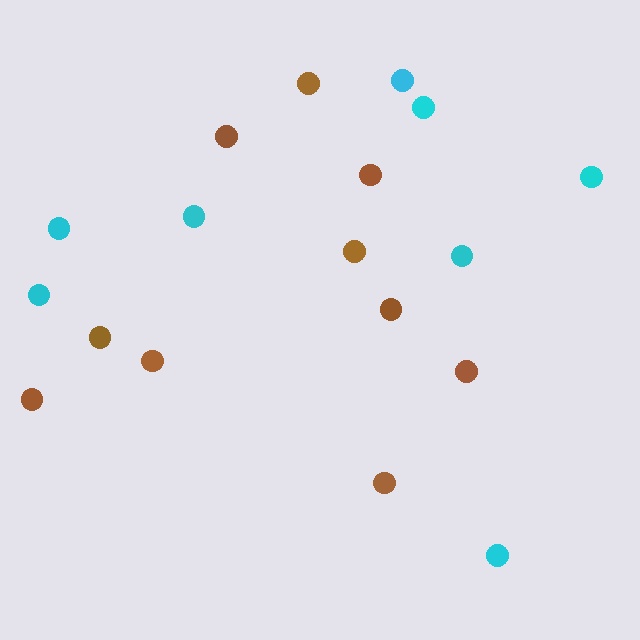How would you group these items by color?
There are 2 groups: one group of brown circles (10) and one group of cyan circles (8).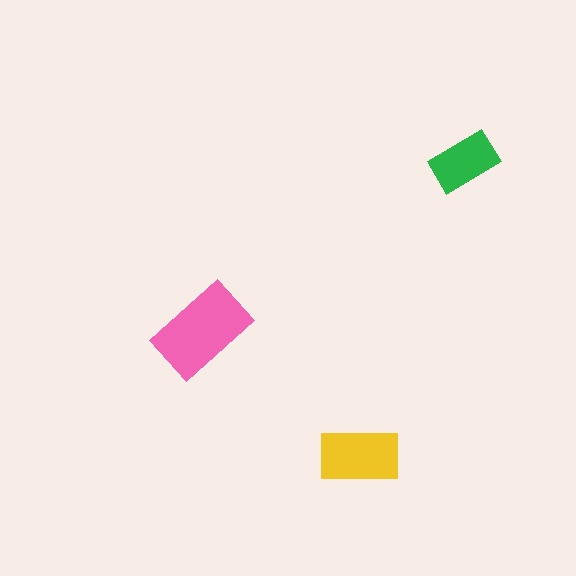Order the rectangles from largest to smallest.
the pink one, the yellow one, the green one.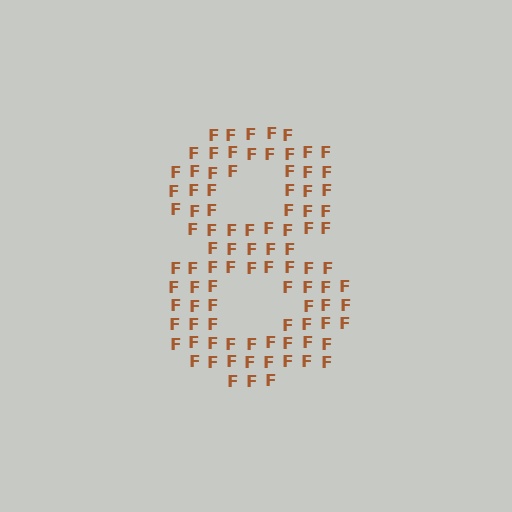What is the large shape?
The large shape is the digit 8.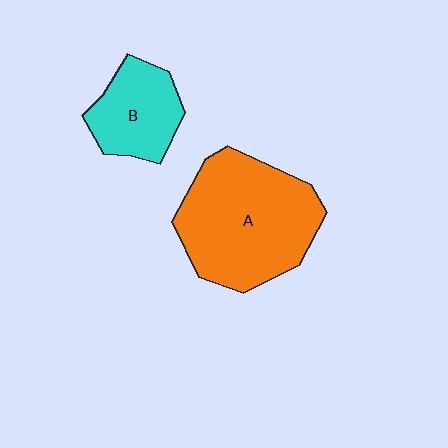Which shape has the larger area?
Shape A (orange).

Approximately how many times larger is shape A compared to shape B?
Approximately 2.1 times.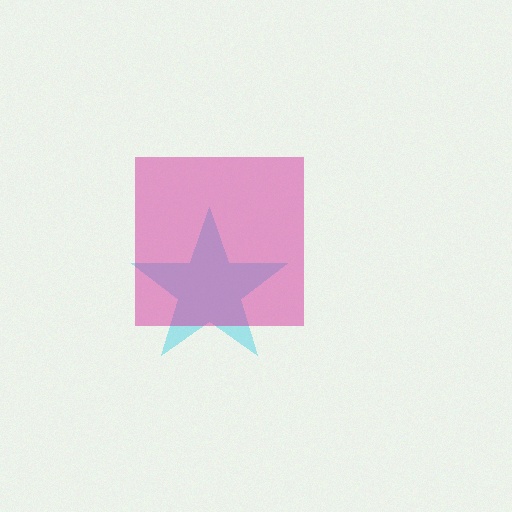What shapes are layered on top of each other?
The layered shapes are: a cyan star, a magenta square.